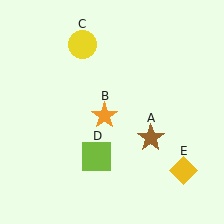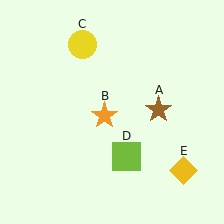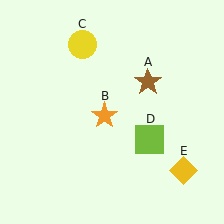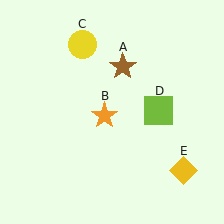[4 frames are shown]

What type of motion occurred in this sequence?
The brown star (object A), lime square (object D) rotated counterclockwise around the center of the scene.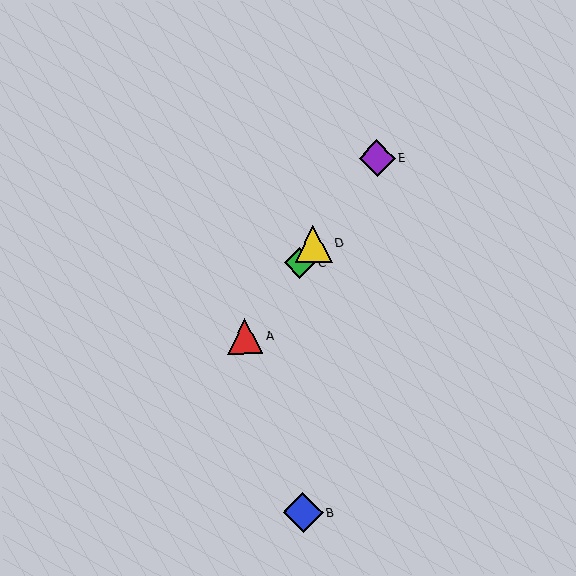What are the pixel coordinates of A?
Object A is at (245, 336).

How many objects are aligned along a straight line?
4 objects (A, C, D, E) are aligned along a straight line.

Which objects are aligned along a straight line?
Objects A, C, D, E are aligned along a straight line.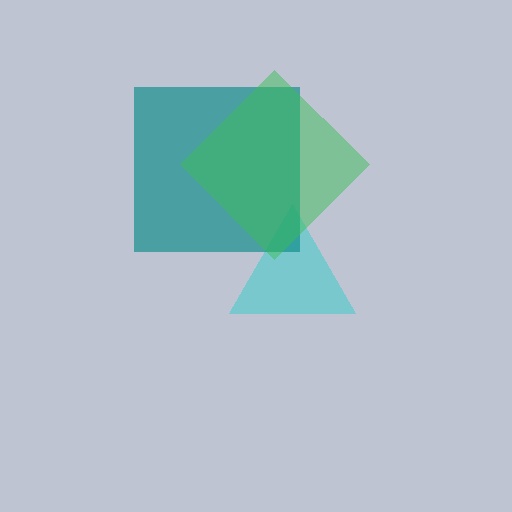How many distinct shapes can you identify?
There are 3 distinct shapes: a cyan triangle, a teal square, a green diamond.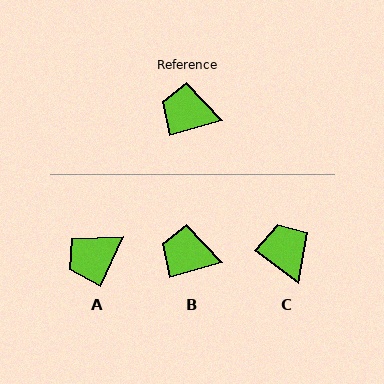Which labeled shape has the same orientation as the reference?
B.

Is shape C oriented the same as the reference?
No, it is off by about 53 degrees.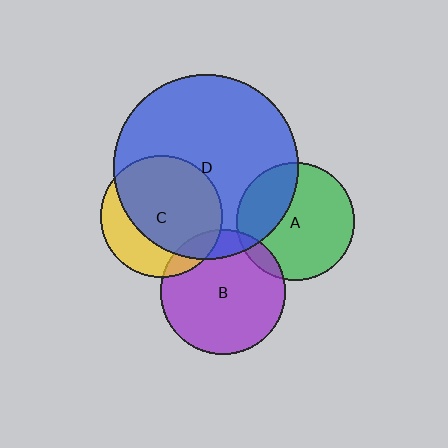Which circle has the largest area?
Circle D (blue).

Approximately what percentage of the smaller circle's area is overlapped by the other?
Approximately 10%.